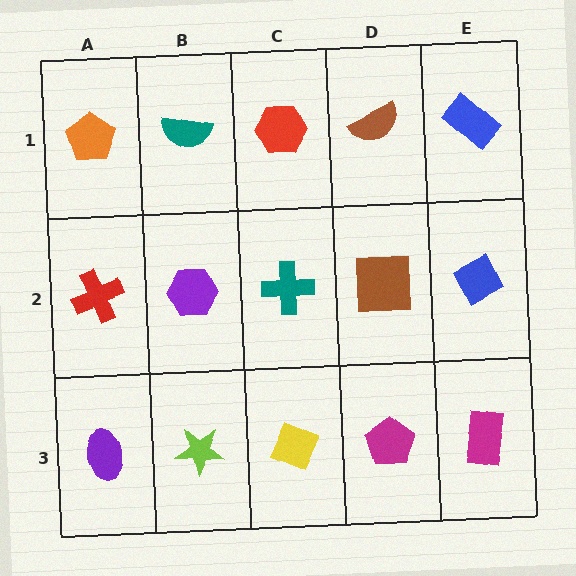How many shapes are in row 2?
5 shapes.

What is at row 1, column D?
A brown semicircle.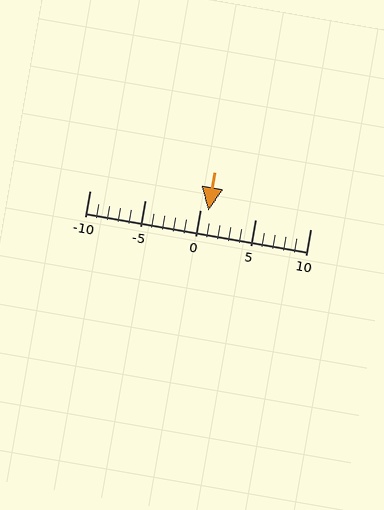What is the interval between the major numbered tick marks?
The major tick marks are spaced 5 units apart.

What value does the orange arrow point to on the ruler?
The orange arrow points to approximately 1.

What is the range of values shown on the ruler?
The ruler shows values from -10 to 10.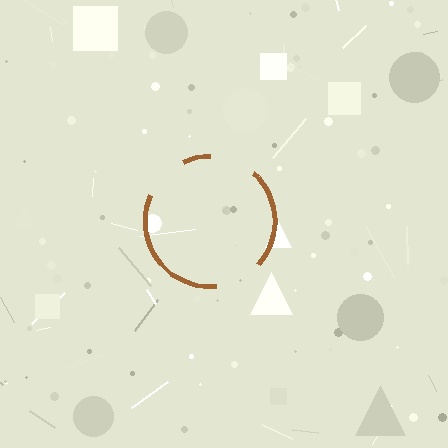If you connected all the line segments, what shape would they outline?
They would outline a circle.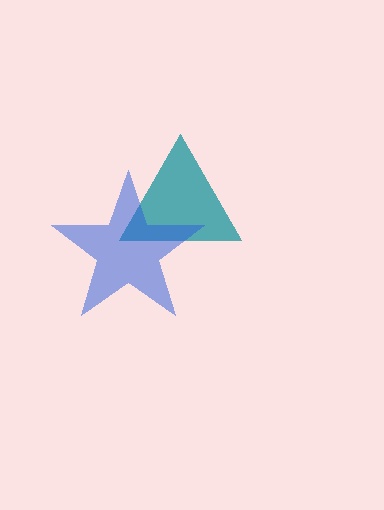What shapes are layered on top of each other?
The layered shapes are: a teal triangle, a blue star.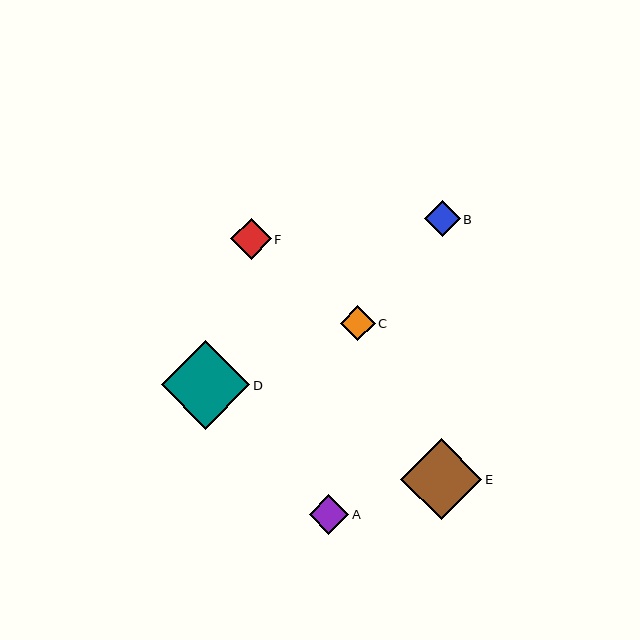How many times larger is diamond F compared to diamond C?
Diamond F is approximately 1.2 times the size of diamond C.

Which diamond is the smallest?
Diamond C is the smallest with a size of approximately 35 pixels.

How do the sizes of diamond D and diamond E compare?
Diamond D and diamond E are approximately the same size.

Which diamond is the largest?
Diamond D is the largest with a size of approximately 89 pixels.